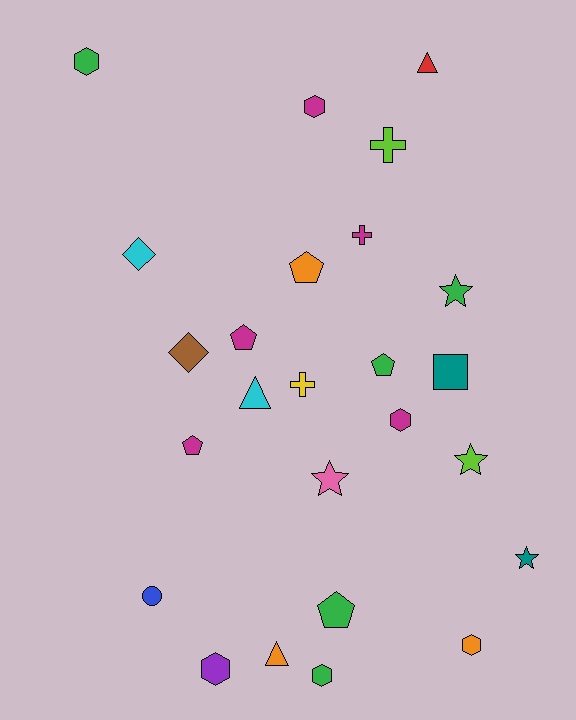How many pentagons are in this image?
There are 5 pentagons.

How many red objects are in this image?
There is 1 red object.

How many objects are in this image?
There are 25 objects.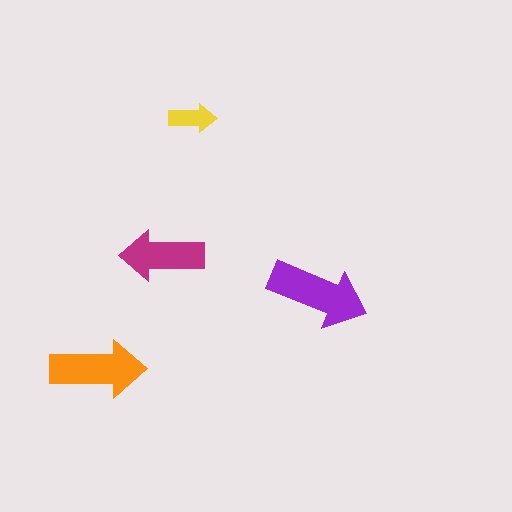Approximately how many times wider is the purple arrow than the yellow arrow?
About 2 times wider.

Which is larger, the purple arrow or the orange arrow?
The purple one.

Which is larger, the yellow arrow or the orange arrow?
The orange one.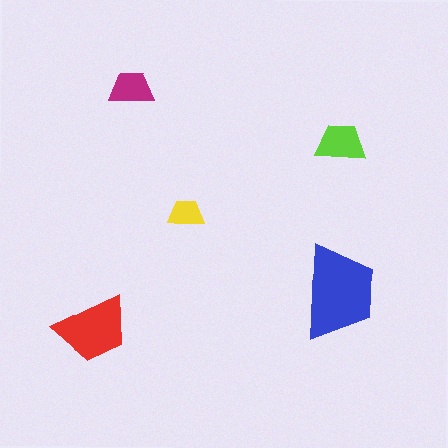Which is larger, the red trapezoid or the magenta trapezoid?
The red one.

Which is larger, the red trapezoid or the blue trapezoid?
The blue one.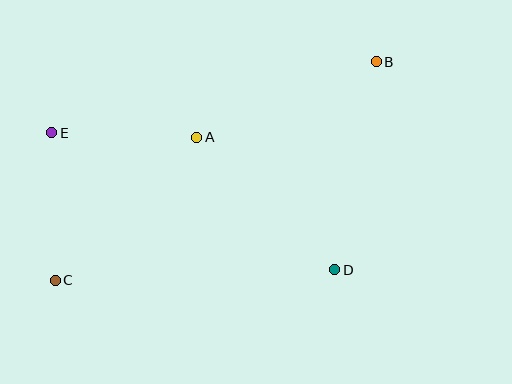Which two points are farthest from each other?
Points B and C are farthest from each other.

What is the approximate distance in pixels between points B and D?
The distance between B and D is approximately 212 pixels.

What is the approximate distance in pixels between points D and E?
The distance between D and E is approximately 314 pixels.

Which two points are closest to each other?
Points A and E are closest to each other.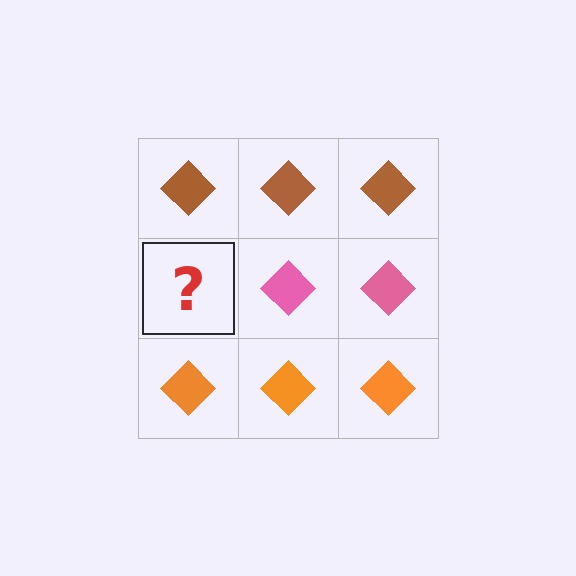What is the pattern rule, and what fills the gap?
The rule is that each row has a consistent color. The gap should be filled with a pink diamond.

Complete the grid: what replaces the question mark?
The question mark should be replaced with a pink diamond.